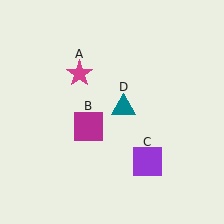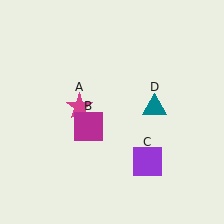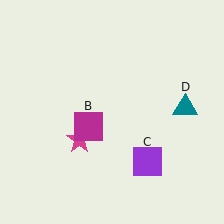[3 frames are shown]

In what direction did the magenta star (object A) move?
The magenta star (object A) moved down.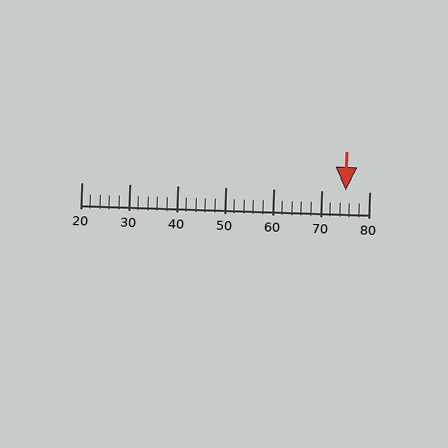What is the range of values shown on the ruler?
The ruler shows values from 20 to 80.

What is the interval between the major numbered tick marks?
The major tick marks are spaced 10 units apart.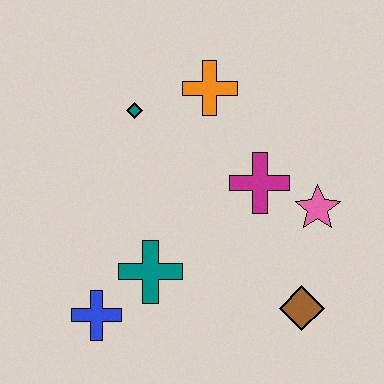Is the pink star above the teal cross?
Yes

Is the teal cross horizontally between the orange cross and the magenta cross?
No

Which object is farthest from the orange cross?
The blue cross is farthest from the orange cross.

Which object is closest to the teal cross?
The blue cross is closest to the teal cross.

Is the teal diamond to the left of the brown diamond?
Yes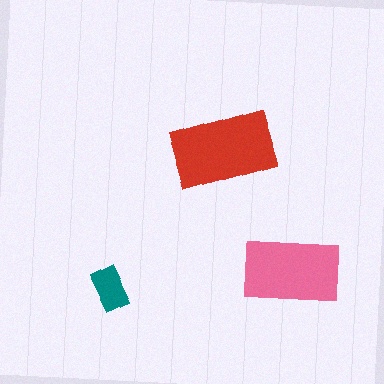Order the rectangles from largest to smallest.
the red one, the pink one, the teal one.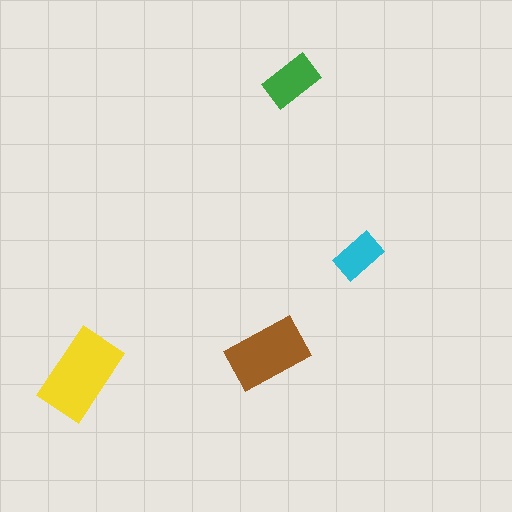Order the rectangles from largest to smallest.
the yellow one, the brown one, the green one, the cyan one.